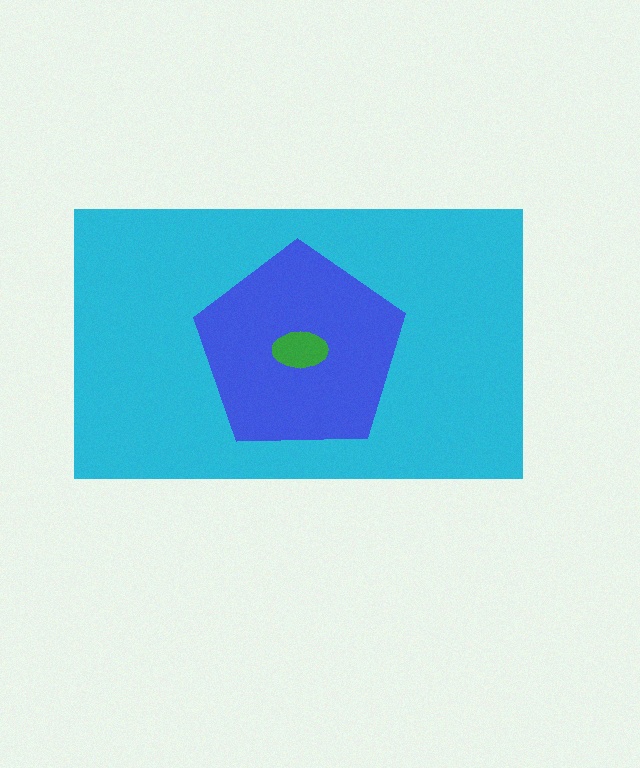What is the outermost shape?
The cyan rectangle.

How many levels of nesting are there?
3.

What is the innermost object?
The green ellipse.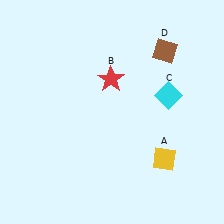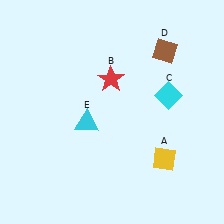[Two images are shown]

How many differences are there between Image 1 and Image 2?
There is 1 difference between the two images.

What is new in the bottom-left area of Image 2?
A cyan triangle (E) was added in the bottom-left area of Image 2.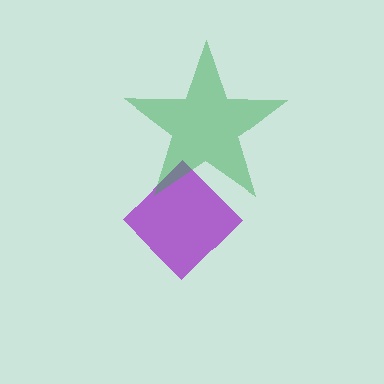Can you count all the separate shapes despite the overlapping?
Yes, there are 2 separate shapes.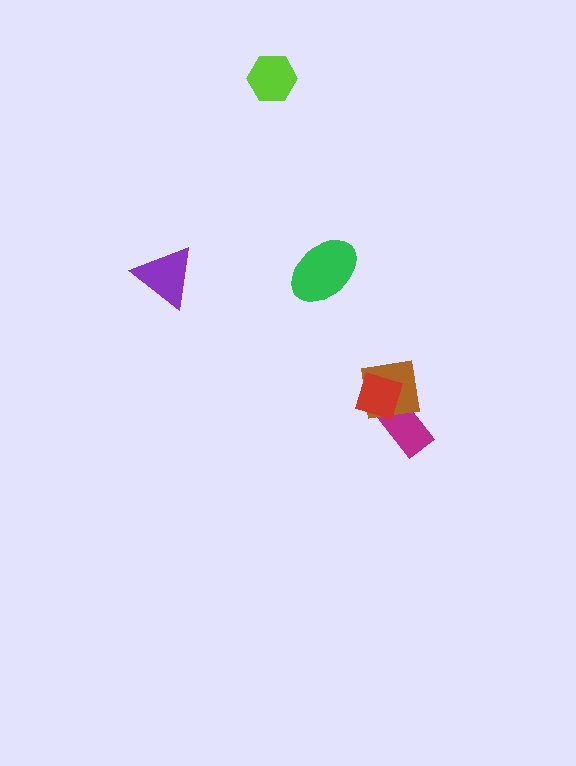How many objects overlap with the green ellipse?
0 objects overlap with the green ellipse.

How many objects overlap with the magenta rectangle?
2 objects overlap with the magenta rectangle.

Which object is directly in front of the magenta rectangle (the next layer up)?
The brown square is directly in front of the magenta rectangle.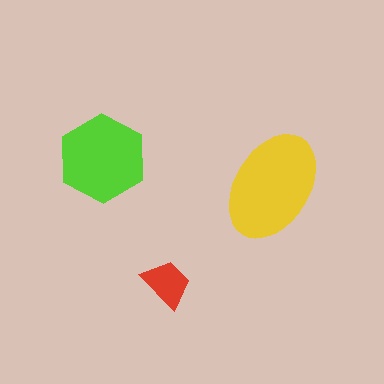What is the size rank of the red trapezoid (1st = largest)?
3rd.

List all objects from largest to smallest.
The yellow ellipse, the lime hexagon, the red trapezoid.